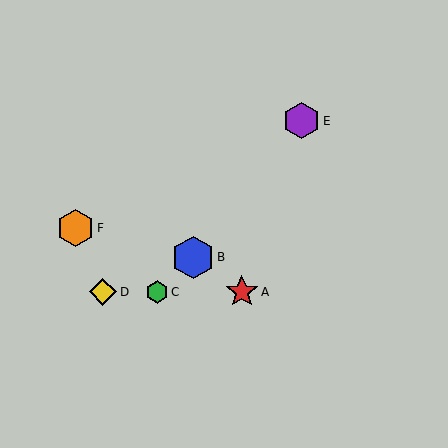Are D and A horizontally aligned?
Yes, both are at y≈292.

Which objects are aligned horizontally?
Objects A, C, D are aligned horizontally.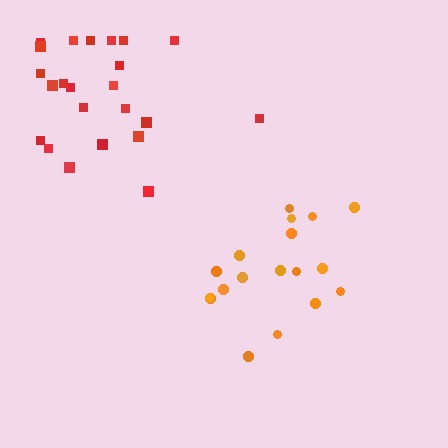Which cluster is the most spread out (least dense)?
Red.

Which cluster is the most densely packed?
Orange.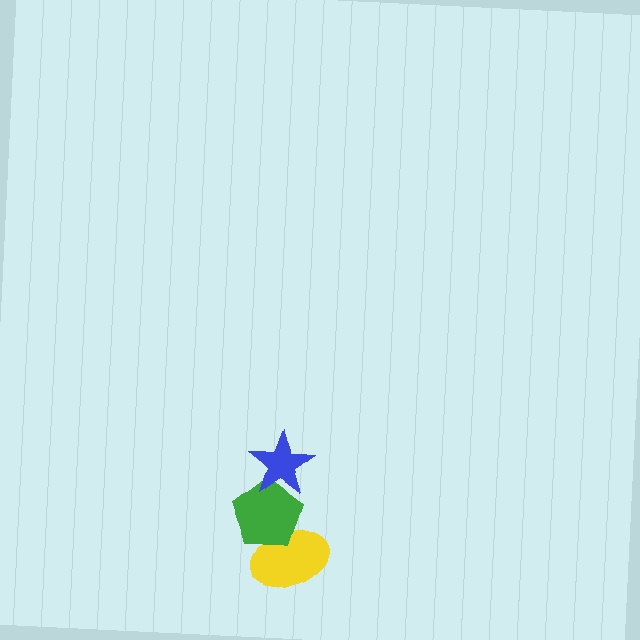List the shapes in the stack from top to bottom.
From top to bottom: the blue star, the green pentagon, the yellow ellipse.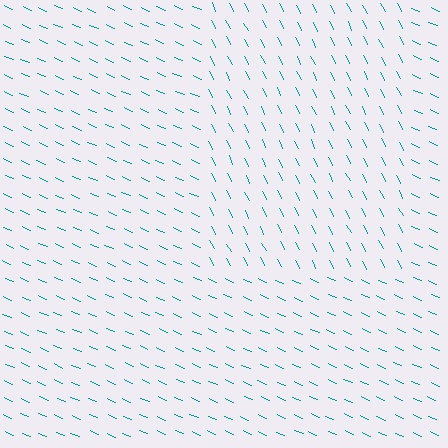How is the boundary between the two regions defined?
The boundary is defined purely by a change in line orientation (approximately 39 degrees difference). All lines are the same color and thickness.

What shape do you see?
I see a rectangle.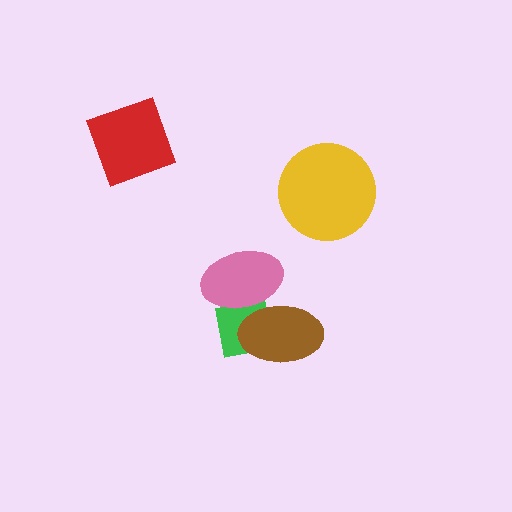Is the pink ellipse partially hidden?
Yes, it is partially covered by another shape.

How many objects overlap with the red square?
0 objects overlap with the red square.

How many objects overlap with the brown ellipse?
2 objects overlap with the brown ellipse.